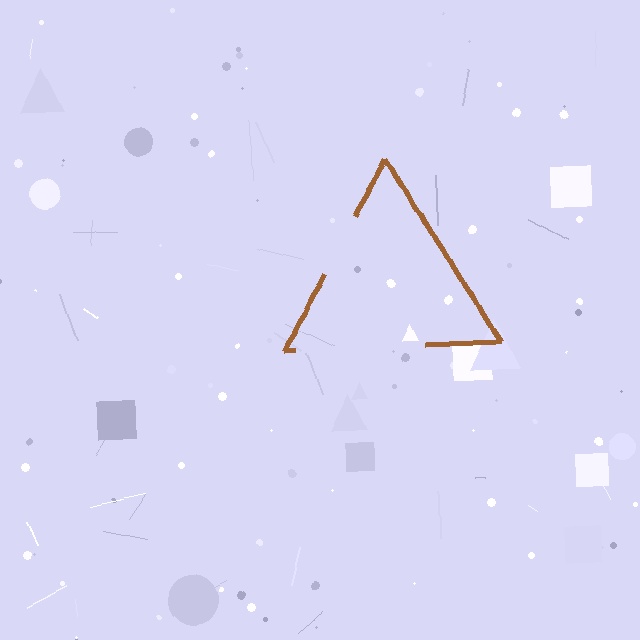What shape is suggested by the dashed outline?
The dashed outline suggests a triangle.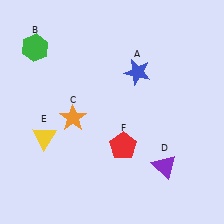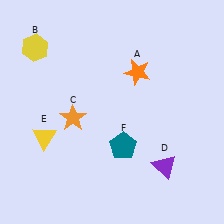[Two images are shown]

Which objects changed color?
A changed from blue to orange. B changed from green to yellow. F changed from red to teal.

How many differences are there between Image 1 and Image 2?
There are 3 differences between the two images.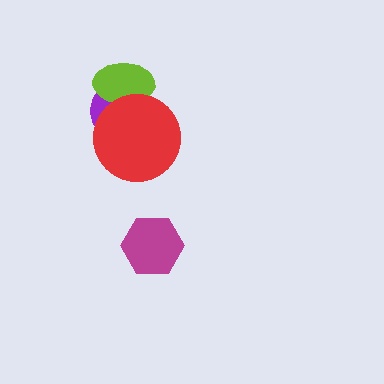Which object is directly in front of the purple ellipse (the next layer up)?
The lime ellipse is directly in front of the purple ellipse.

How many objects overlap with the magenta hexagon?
0 objects overlap with the magenta hexagon.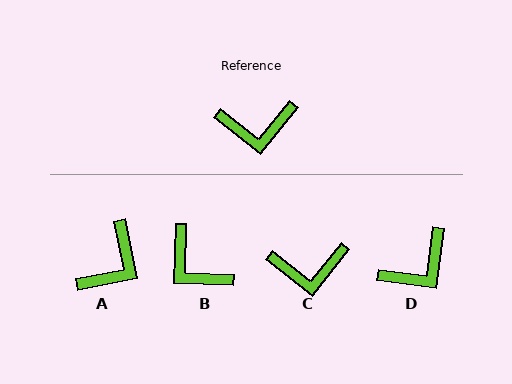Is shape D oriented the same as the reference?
No, it is off by about 32 degrees.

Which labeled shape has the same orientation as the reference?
C.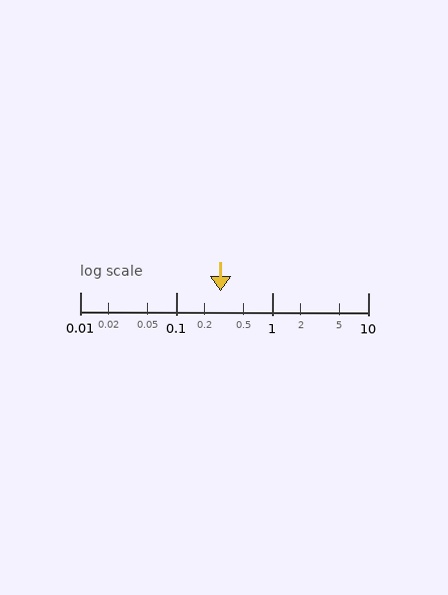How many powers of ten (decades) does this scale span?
The scale spans 3 decades, from 0.01 to 10.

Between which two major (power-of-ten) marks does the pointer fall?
The pointer is between 0.1 and 1.